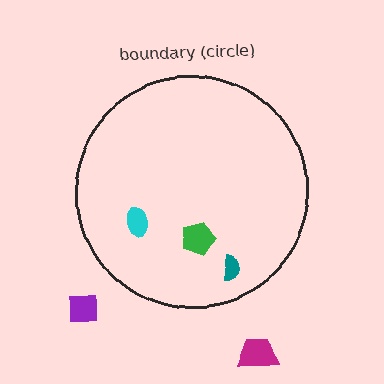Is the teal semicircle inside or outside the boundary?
Inside.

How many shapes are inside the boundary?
3 inside, 2 outside.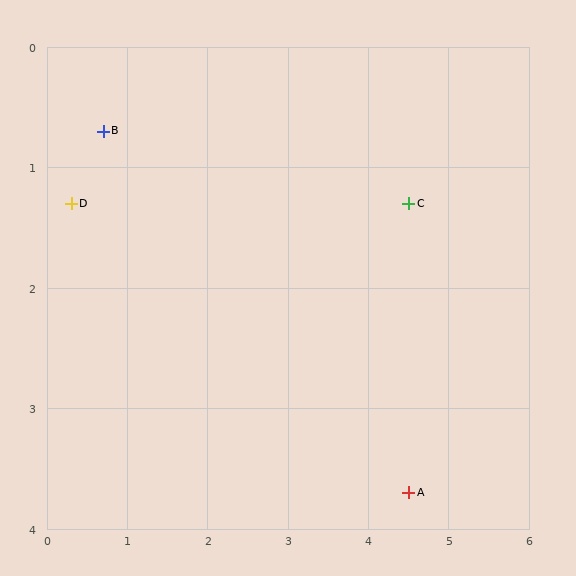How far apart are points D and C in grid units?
Points D and C are about 4.2 grid units apart.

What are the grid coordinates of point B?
Point B is at approximately (0.7, 0.7).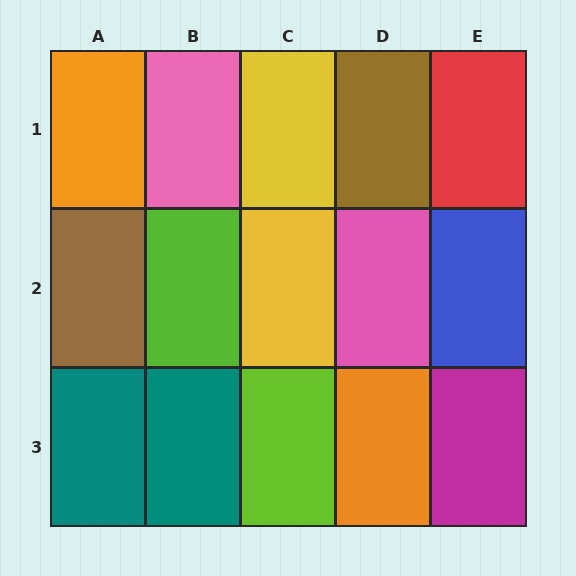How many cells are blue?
1 cell is blue.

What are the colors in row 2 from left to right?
Brown, lime, yellow, pink, blue.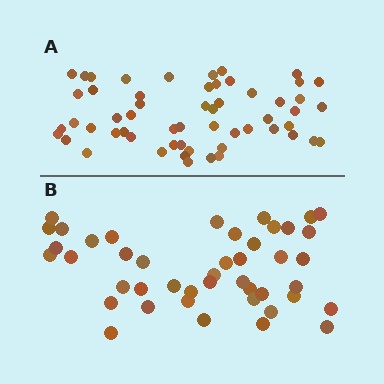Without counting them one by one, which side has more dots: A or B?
Region A (the top region) has more dots.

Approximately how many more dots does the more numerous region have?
Region A has roughly 12 or so more dots than region B.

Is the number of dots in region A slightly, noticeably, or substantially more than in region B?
Region A has noticeably more, but not dramatically so. The ratio is roughly 1.3 to 1.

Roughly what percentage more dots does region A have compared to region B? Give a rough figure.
About 25% more.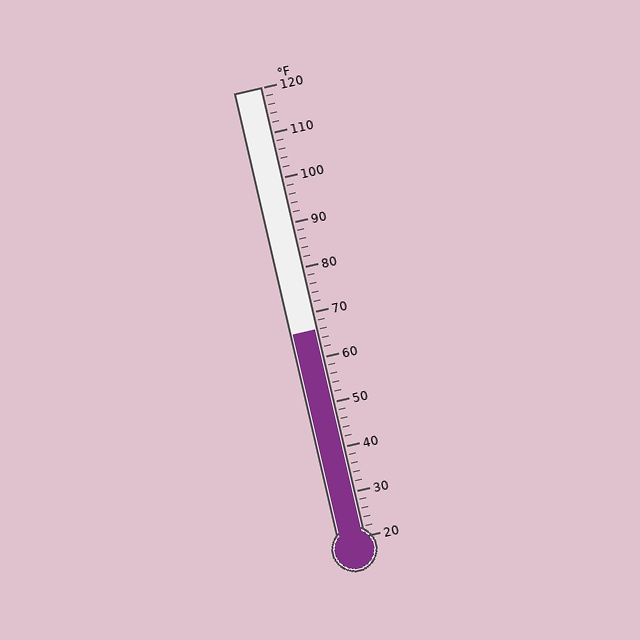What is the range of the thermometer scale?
The thermometer scale ranges from 20°F to 120°F.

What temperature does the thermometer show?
The thermometer shows approximately 66°F.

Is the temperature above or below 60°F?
The temperature is above 60°F.